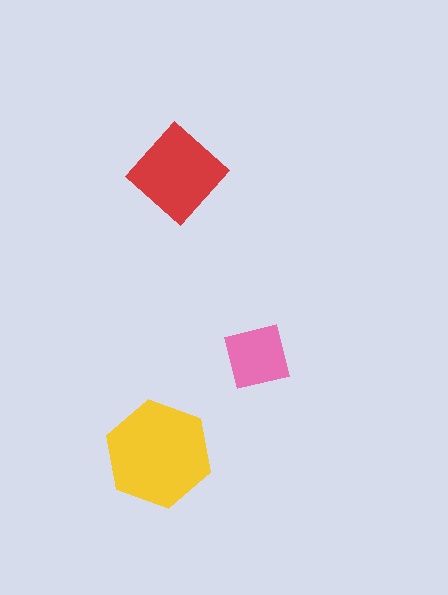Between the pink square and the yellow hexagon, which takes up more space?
The yellow hexagon.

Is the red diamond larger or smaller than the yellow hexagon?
Smaller.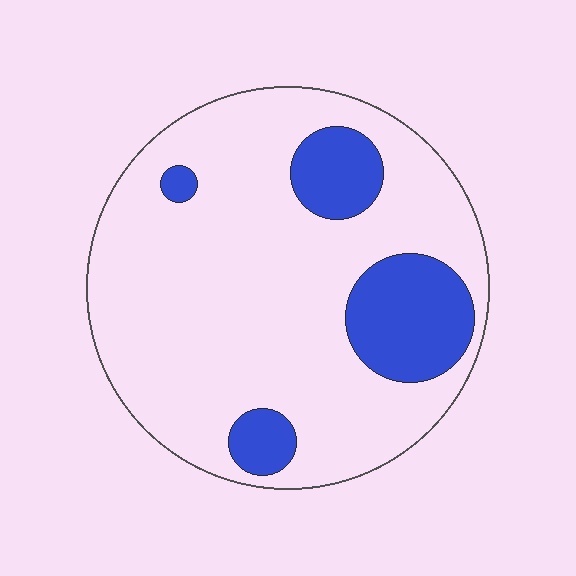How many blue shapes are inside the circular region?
4.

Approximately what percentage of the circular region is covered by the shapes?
Approximately 20%.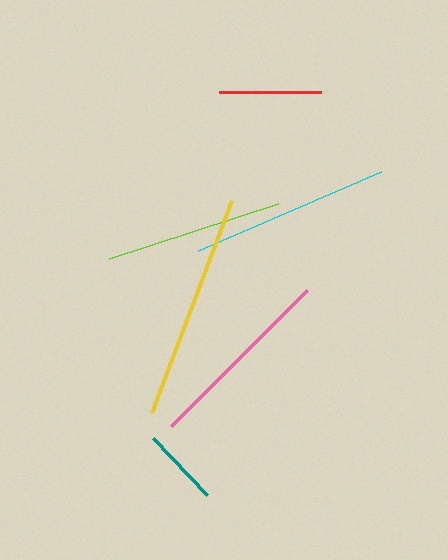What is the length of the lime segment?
The lime segment is approximately 178 pixels long.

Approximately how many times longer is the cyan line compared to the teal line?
The cyan line is approximately 2.5 times the length of the teal line.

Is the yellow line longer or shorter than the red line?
The yellow line is longer than the red line.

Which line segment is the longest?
The yellow line is the longest at approximately 227 pixels.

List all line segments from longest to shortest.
From longest to shortest: yellow, cyan, pink, lime, red, teal.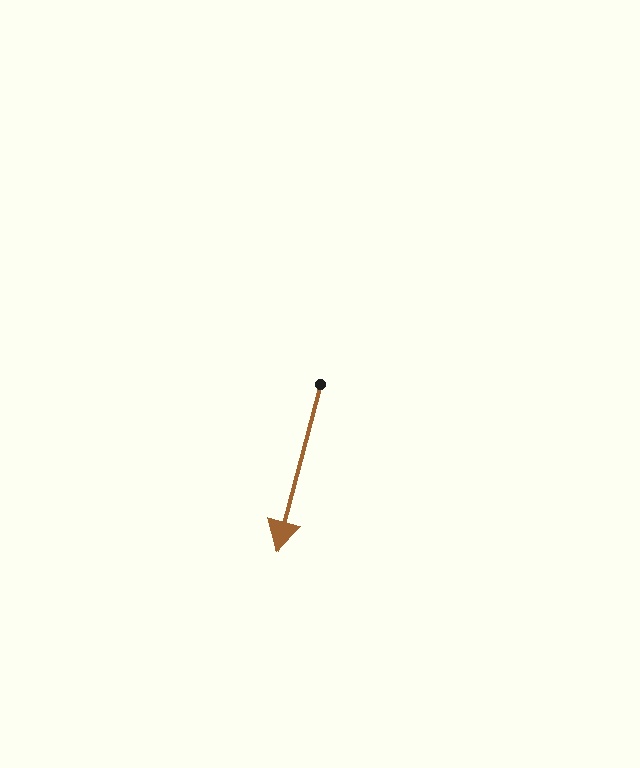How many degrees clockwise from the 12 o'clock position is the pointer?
Approximately 195 degrees.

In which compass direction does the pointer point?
South.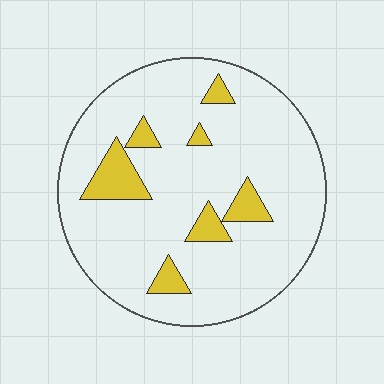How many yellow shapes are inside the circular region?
7.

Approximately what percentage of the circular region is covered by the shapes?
Approximately 15%.